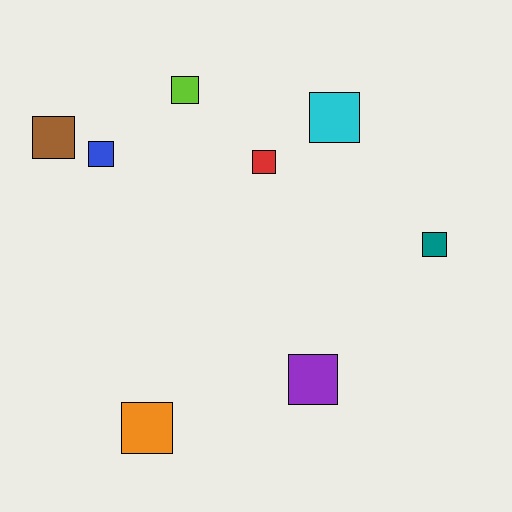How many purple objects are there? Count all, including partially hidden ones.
There is 1 purple object.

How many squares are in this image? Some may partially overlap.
There are 8 squares.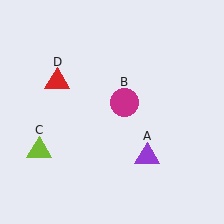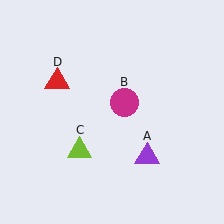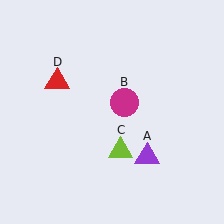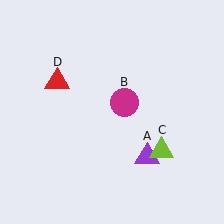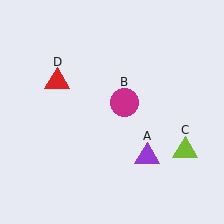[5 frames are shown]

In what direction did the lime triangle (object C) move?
The lime triangle (object C) moved right.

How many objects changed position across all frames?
1 object changed position: lime triangle (object C).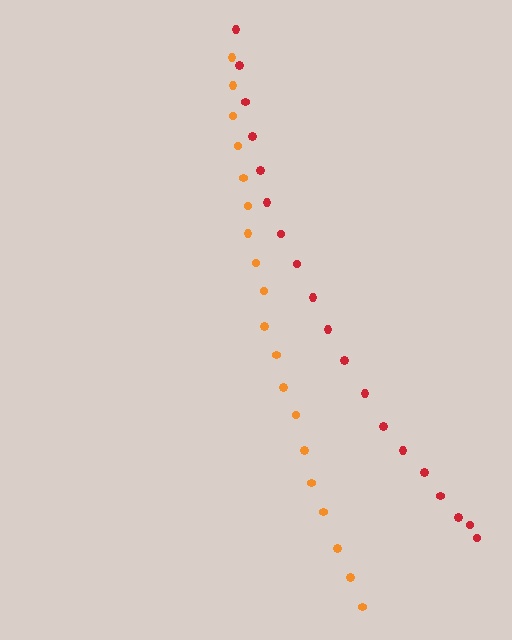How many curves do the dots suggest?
There are 2 distinct paths.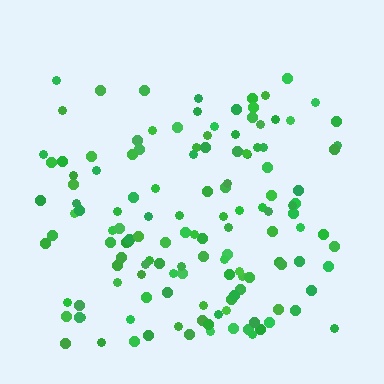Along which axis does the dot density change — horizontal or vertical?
Vertical.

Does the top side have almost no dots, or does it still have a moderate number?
Still a moderate number, just noticeably fewer than the bottom.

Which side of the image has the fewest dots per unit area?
The top.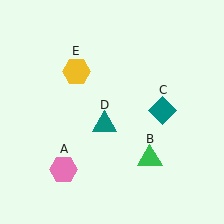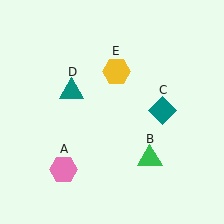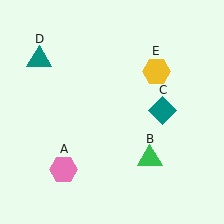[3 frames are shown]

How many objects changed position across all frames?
2 objects changed position: teal triangle (object D), yellow hexagon (object E).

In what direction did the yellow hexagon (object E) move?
The yellow hexagon (object E) moved right.